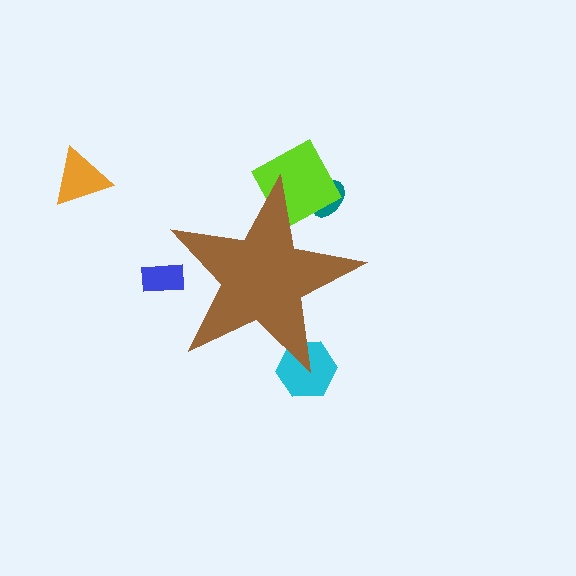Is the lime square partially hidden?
Yes, the lime square is partially hidden behind the brown star.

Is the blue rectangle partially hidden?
Yes, the blue rectangle is partially hidden behind the brown star.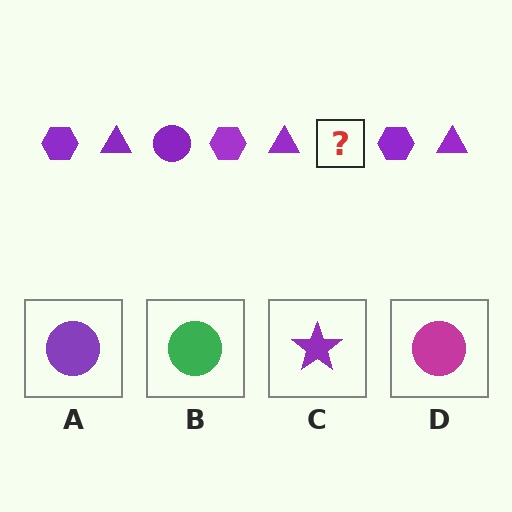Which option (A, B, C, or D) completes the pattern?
A.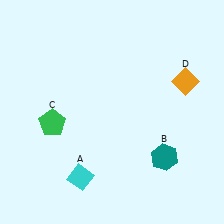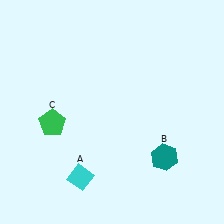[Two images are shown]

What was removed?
The orange diamond (D) was removed in Image 2.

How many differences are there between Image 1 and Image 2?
There is 1 difference between the two images.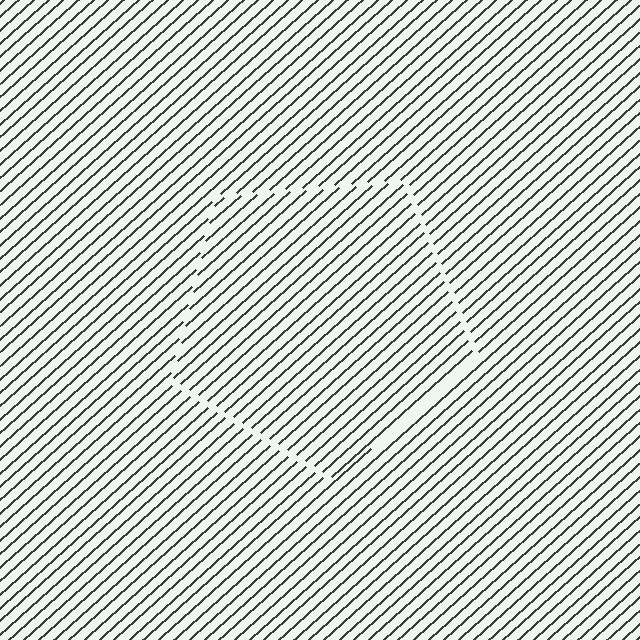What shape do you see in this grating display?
An illusory pentagon. The interior of the shape contains the same grating, shifted by half a period — the contour is defined by the phase discontinuity where line-ends from the inner and outer gratings abut.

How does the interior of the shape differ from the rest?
The interior of the shape contains the same grating, shifted by half a period — the contour is defined by the phase discontinuity where line-ends from the inner and outer gratings abut.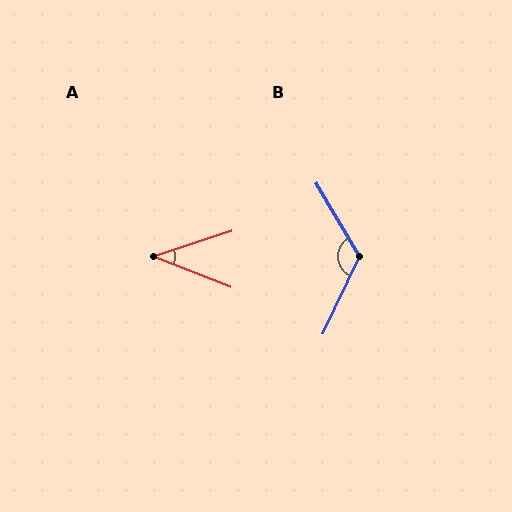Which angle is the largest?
B, at approximately 124 degrees.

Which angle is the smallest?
A, at approximately 40 degrees.